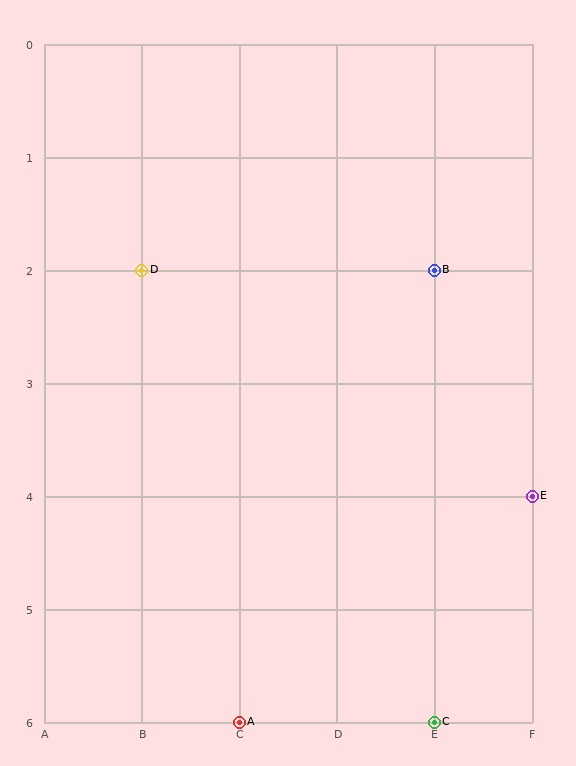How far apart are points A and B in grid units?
Points A and B are 2 columns and 4 rows apart (about 4.5 grid units diagonally).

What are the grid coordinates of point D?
Point D is at grid coordinates (B, 2).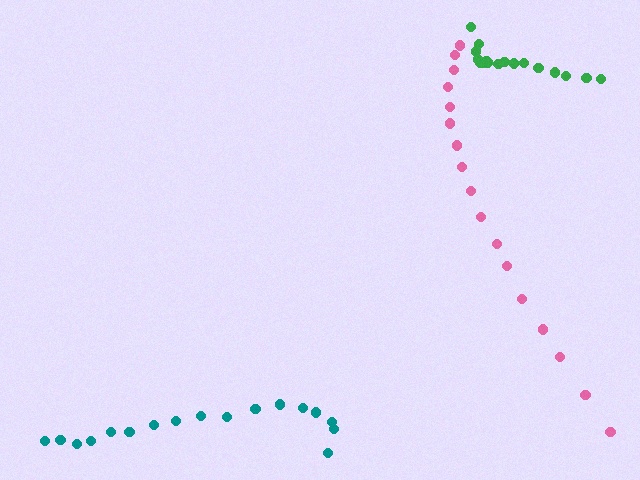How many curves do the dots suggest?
There are 3 distinct paths.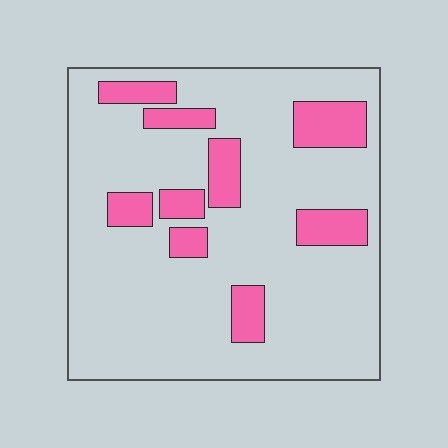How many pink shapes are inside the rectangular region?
9.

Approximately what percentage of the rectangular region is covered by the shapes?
Approximately 20%.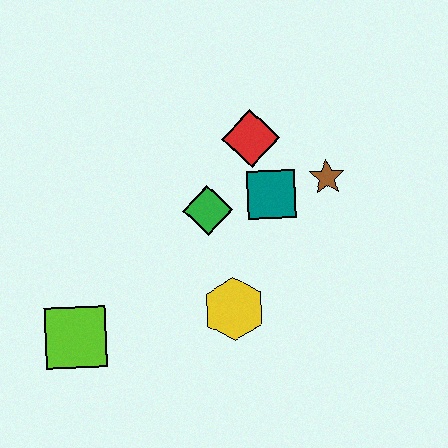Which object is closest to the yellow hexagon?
The green diamond is closest to the yellow hexagon.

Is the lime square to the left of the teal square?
Yes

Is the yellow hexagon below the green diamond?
Yes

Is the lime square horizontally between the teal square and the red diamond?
No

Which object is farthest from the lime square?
The brown star is farthest from the lime square.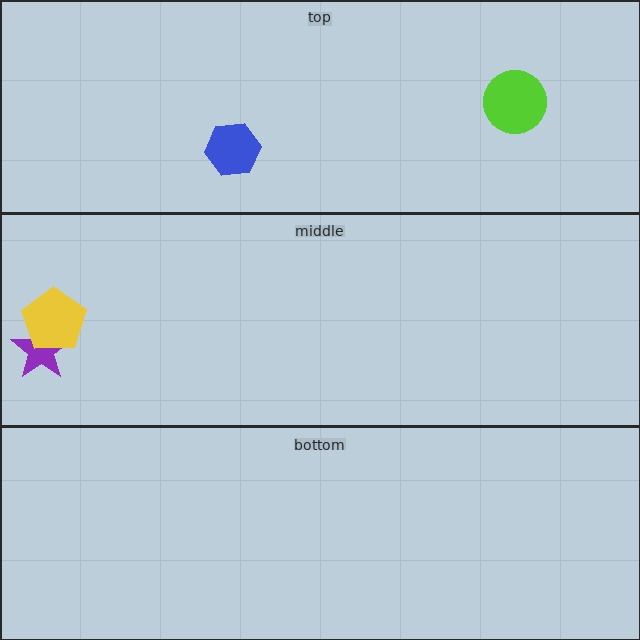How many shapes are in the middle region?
2.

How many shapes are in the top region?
2.